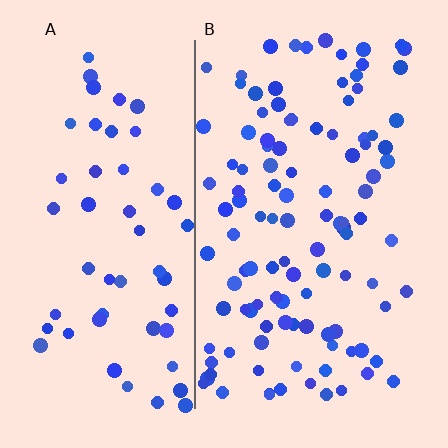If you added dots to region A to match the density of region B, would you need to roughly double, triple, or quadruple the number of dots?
Approximately double.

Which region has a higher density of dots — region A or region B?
B (the right).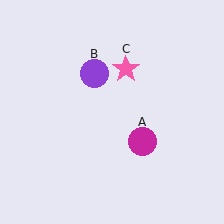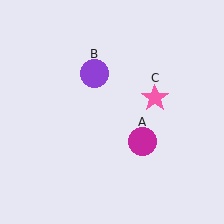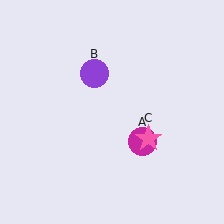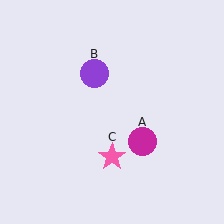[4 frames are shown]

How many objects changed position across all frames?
1 object changed position: pink star (object C).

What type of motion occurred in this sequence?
The pink star (object C) rotated clockwise around the center of the scene.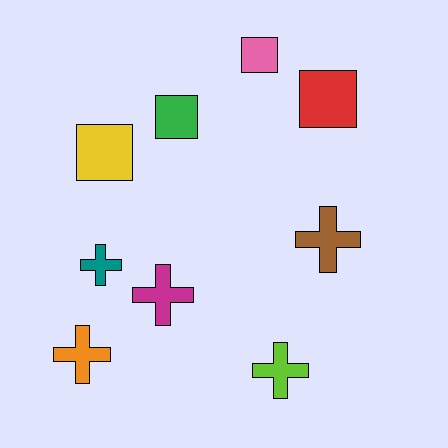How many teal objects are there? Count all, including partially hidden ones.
There is 1 teal object.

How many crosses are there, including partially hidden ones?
There are 5 crosses.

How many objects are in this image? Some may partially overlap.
There are 9 objects.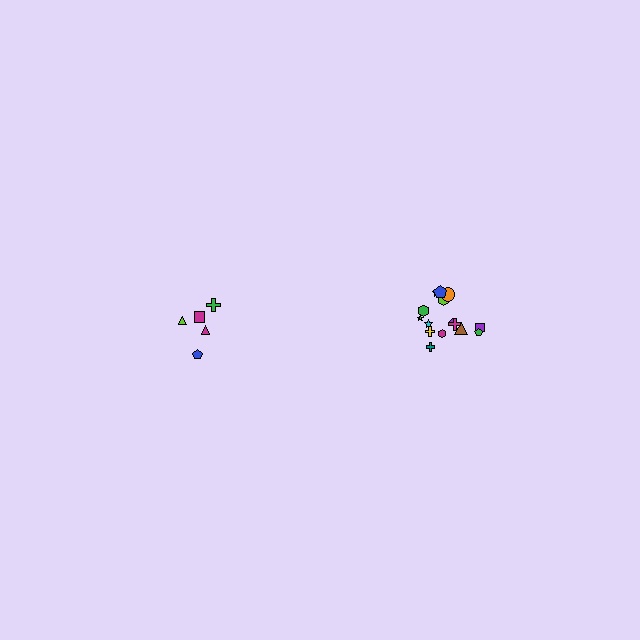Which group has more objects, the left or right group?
The right group.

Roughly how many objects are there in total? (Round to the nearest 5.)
Roughly 20 objects in total.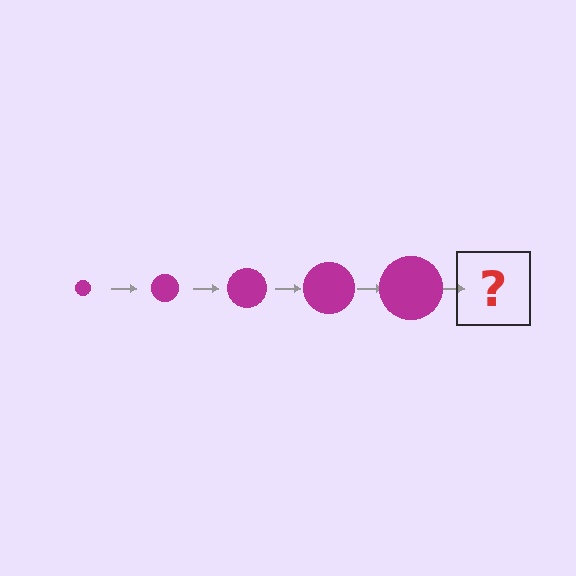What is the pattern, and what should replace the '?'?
The pattern is that the circle gets progressively larger each step. The '?' should be a magenta circle, larger than the previous one.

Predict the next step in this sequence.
The next step is a magenta circle, larger than the previous one.